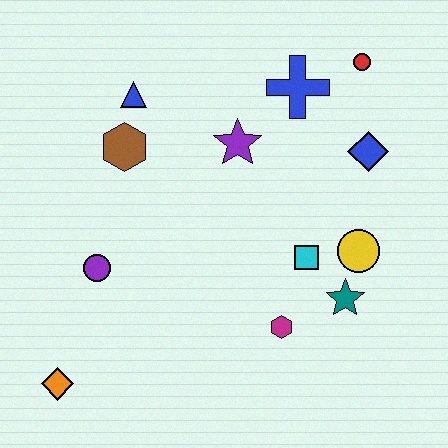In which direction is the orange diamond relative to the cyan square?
The orange diamond is to the left of the cyan square.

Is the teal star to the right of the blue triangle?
Yes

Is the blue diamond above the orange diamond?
Yes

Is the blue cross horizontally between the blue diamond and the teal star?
No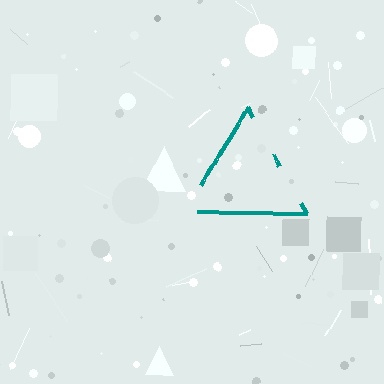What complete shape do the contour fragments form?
The contour fragments form a triangle.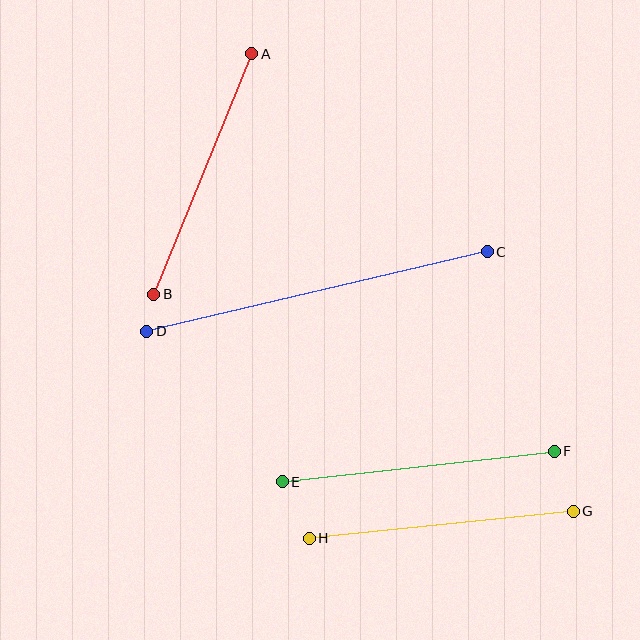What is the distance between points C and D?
The distance is approximately 350 pixels.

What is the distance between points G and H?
The distance is approximately 265 pixels.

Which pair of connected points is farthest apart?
Points C and D are farthest apart.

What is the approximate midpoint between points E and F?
The midpoint is at approximately (418, 467) pixels.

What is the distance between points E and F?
The distance is approximately 274 pixels.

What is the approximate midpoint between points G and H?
The midpoint is at approximately (441, 525) pixels.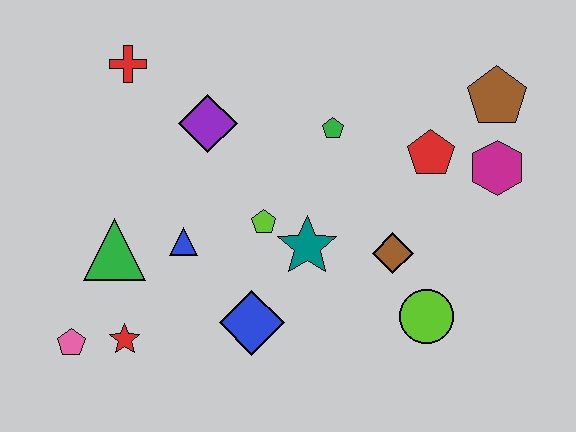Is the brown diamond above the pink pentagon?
Yes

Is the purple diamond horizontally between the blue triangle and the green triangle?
No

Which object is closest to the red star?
The pink pentagon is closest to the red star.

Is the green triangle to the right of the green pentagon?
No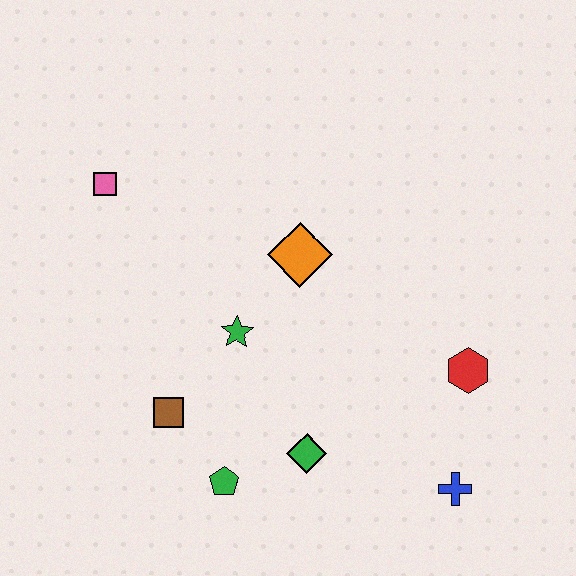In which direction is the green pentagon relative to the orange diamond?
The green pentagon is below the orange diamond.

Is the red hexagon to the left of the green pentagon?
No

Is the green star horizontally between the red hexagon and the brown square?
Yes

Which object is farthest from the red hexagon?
The pink square is farthest from the red hexagon.